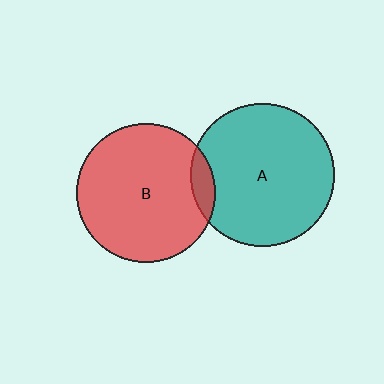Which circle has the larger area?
Circle A (teal).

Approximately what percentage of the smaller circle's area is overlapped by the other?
Approximately 10%.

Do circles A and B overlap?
Yes.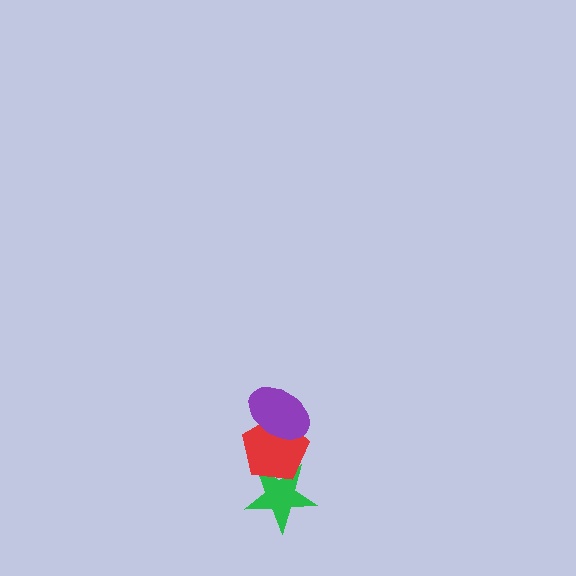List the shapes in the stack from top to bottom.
From top to bottom: the purple ellipse, the red pentagon, the green star.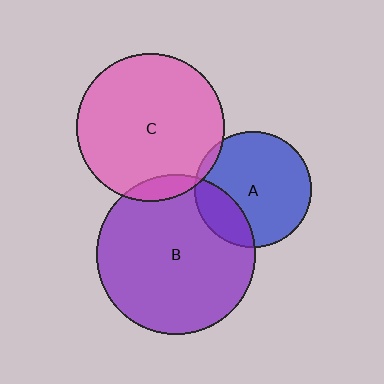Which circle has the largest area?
Circle B (purple).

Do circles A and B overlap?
Yes.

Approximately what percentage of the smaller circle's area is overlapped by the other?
Approximately 20%.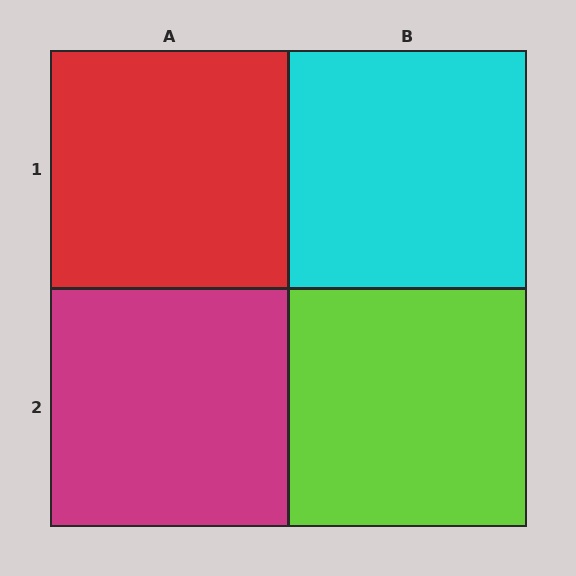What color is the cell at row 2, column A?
Magenta.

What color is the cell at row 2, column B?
Lime.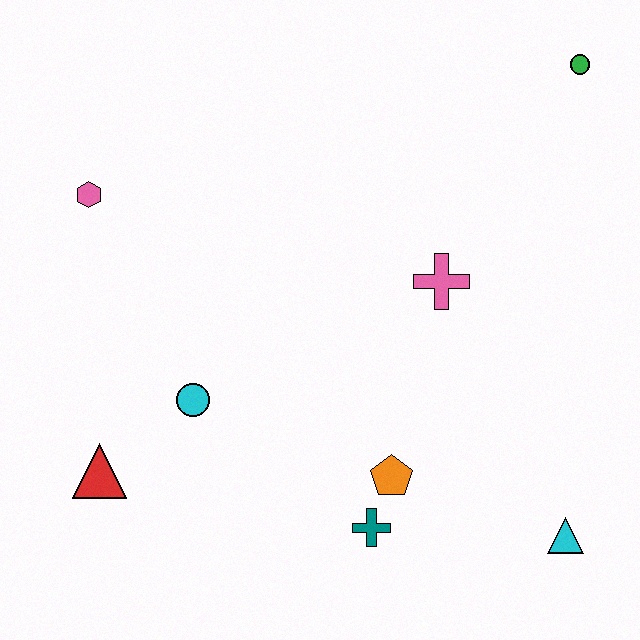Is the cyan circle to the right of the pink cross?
No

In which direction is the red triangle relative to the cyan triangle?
The red triangle is to the left of the cyan triangle.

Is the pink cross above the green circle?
No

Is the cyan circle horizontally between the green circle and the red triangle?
Yes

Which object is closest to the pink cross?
The orange pentagon is closest to the pink cross.